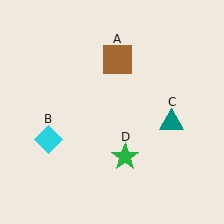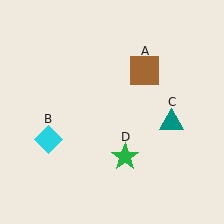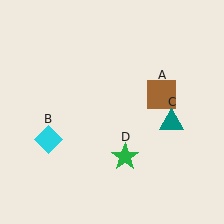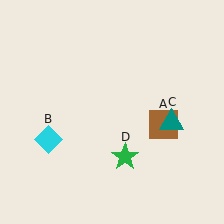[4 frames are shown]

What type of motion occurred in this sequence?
The brown square (object A) rotated clockwise around the center of the scene.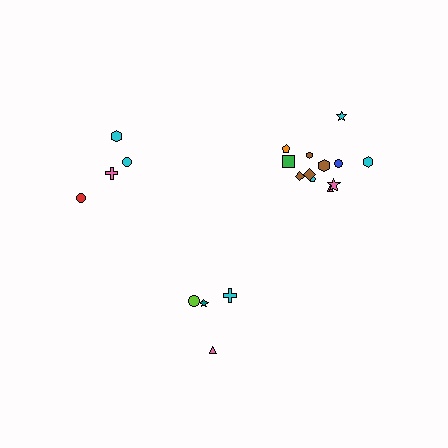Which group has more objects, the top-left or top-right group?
The top-right group.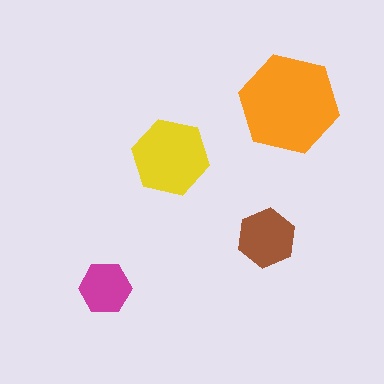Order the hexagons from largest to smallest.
the orange one, the yellow one, the brown one, the magenta one.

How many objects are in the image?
There are 4 objects in the image.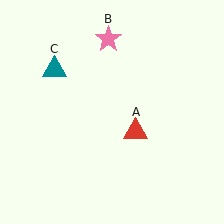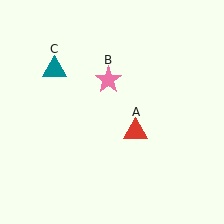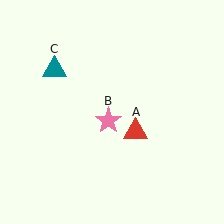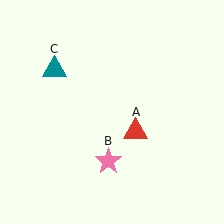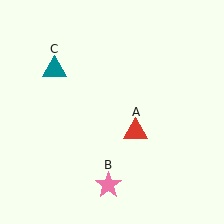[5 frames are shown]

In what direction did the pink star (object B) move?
The pink star (object B) moved down.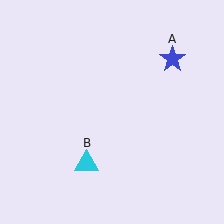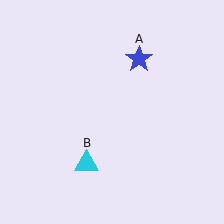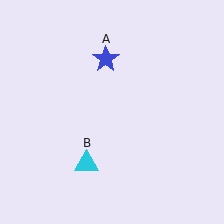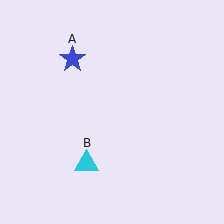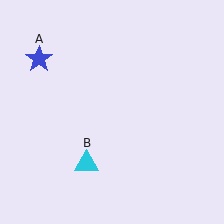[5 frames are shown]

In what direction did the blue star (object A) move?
The blue star (object A) moved left.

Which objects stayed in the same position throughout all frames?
Cyan triangle (object B) remained stationary.